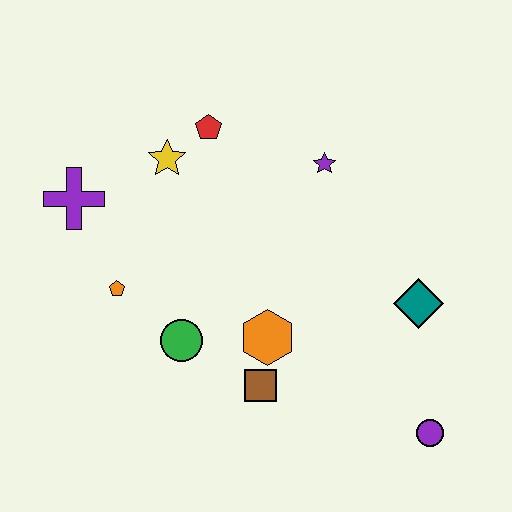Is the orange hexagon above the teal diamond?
No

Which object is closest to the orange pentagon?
The green circle is closest to the orange pentagon.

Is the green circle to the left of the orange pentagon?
No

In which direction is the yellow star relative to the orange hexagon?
The yellow star is above the orange hexagon.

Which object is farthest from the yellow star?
The purple circle is farthest from the yellow star.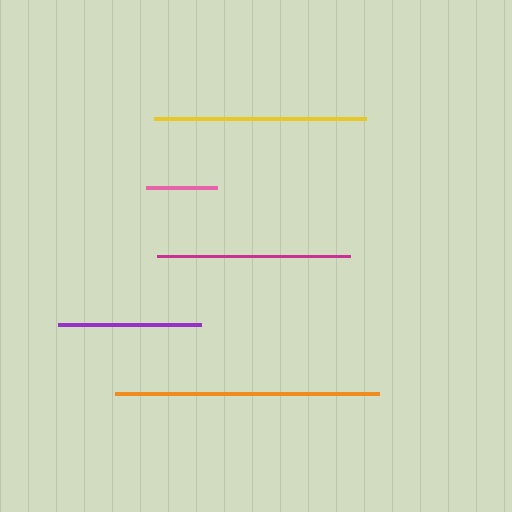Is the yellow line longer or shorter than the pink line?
The yellow line is longer than the pink line.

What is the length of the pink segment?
The pink segment is approximately 71 pixels long.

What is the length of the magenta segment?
The magenta segment is approximately 193 pixels long.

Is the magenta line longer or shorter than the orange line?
The orange line is longer than the magenta line.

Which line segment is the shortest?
The pink line is the shortest at approximately 71 pixels.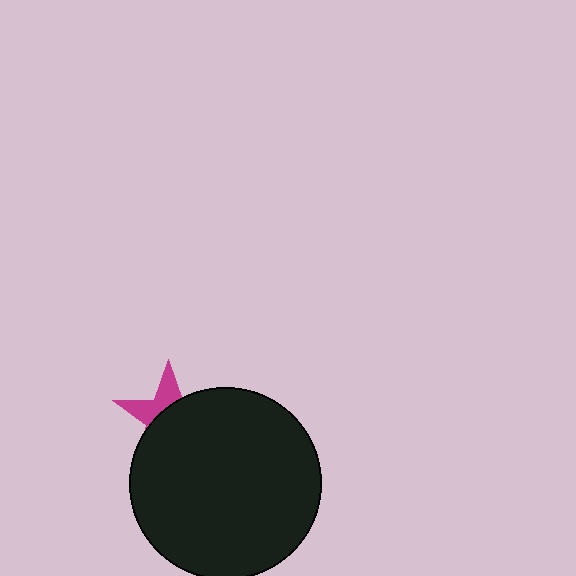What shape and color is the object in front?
The object in front is a black circle.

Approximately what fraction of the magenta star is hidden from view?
Roughly 66% of the magenta star is hidden behind the black circle.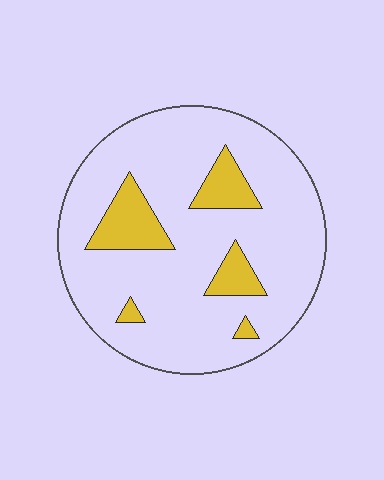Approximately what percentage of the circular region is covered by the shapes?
Approximately 15%.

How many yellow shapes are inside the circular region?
5.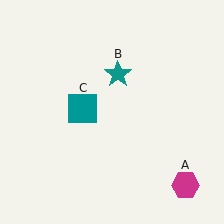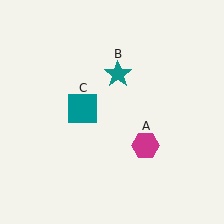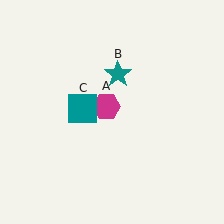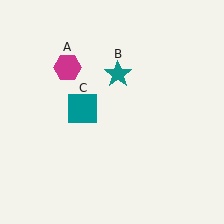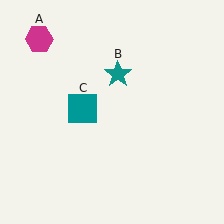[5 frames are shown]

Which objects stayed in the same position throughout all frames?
Teal star (object B) and teal square (object C) remained stationary.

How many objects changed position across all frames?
1 object changed position: magenta hexagon (object A).